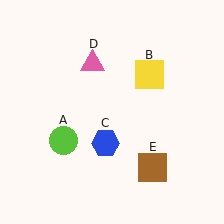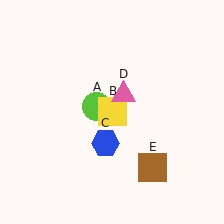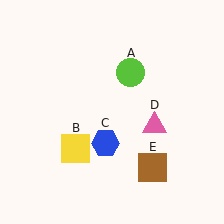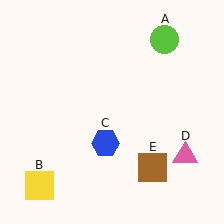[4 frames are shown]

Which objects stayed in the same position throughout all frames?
Blue hexagon (object C) and brown square (object E) remained stationary.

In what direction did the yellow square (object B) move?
The yellow square (object B) moved down and to the left.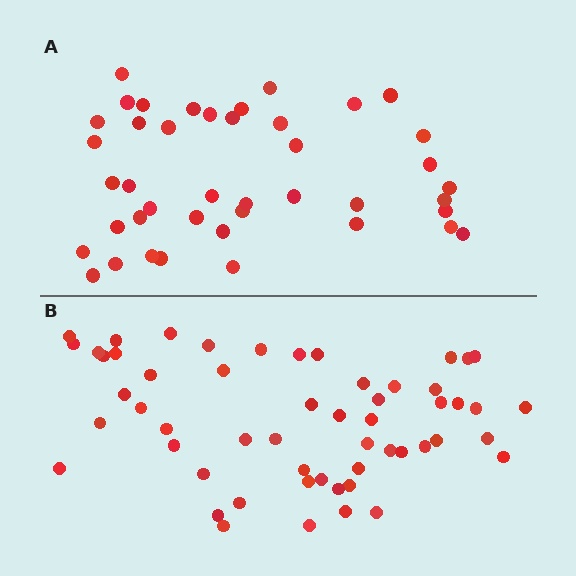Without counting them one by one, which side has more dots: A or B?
Region B (the bottom region) has more dots.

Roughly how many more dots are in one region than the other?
Region B has approximately 15 more dots than region A.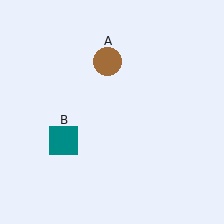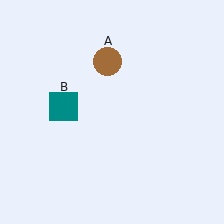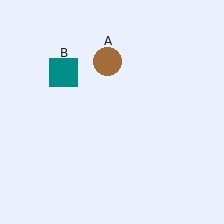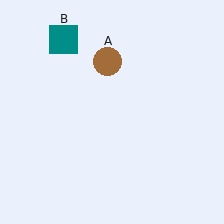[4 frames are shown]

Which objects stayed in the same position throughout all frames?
Brown circle (object A) remained stationary.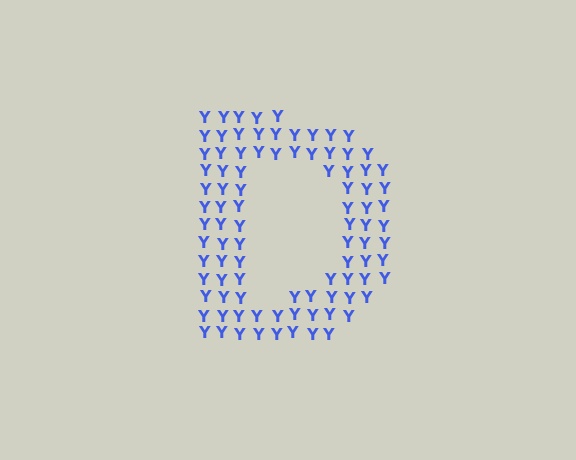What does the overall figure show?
The overall figure shows the letter D.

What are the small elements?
The small elements are letter Y's.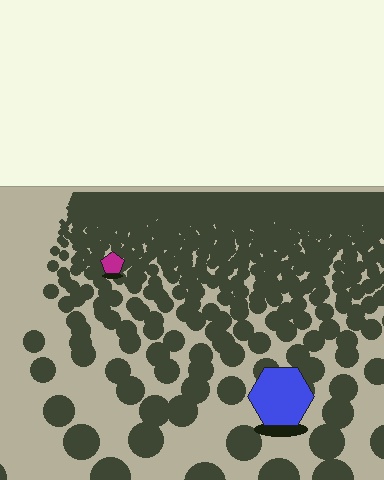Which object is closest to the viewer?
The blue hexagon is closest. The texture marks near it are larger and more spread out.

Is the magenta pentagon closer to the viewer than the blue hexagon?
No. The blue hexagon is closer — you can tell from the texture gradient: the ground texture is coarser near it.